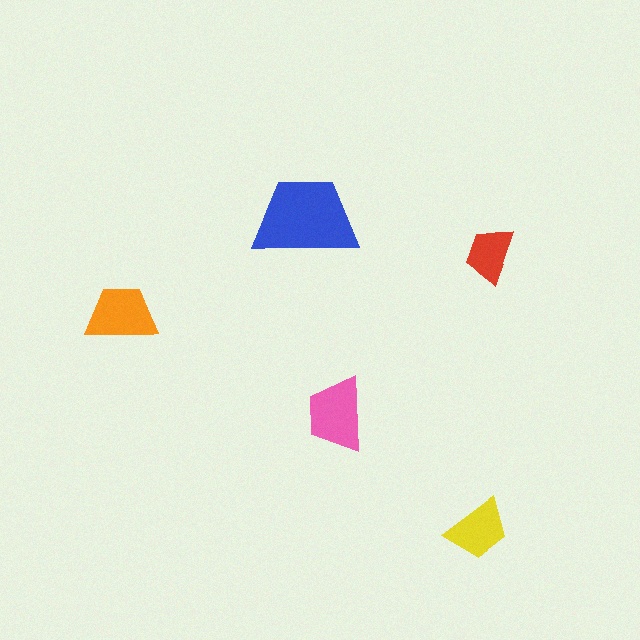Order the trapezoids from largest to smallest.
the blue one, the pink one, the orange one, the yellow one, the red one.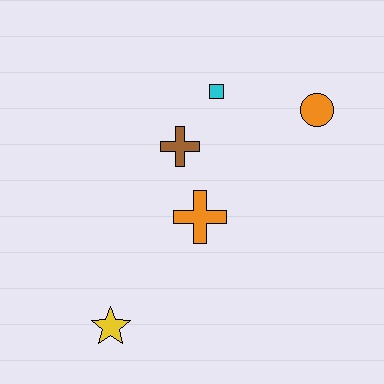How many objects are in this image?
There are 5 objects.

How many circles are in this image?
There is 1 circle.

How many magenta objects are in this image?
There are no magenta objects.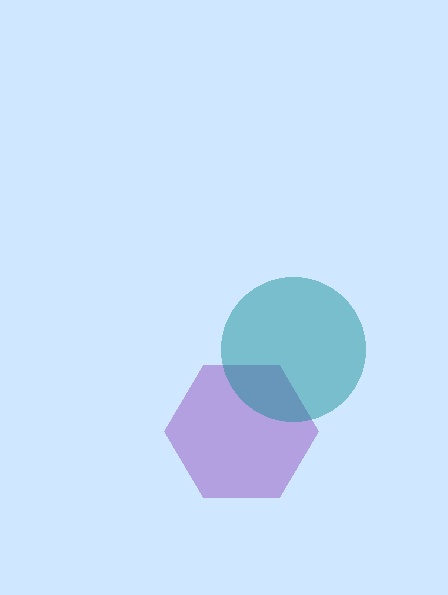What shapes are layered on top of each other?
The layered shapes are: a purple hexagon, a teal circle.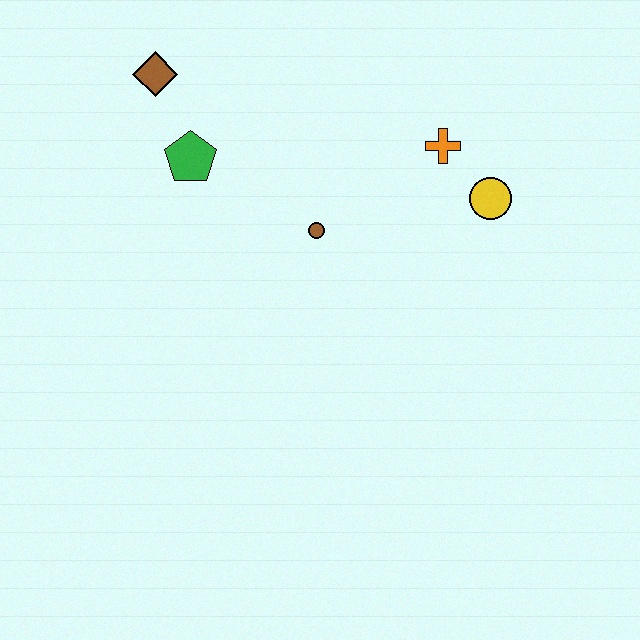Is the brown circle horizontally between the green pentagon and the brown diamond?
No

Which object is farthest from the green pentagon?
The yellow circle is farthest from the green pentagon.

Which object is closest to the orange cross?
The yellow circle is closest to the orange cross.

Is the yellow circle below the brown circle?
No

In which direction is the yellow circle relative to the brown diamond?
The yellow circle is to the right of the brown diamond.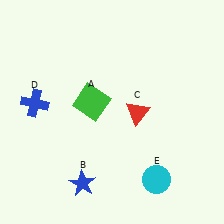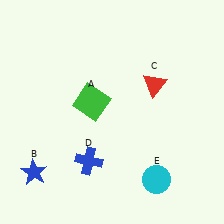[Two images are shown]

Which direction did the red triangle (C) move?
The red triangle (C) moved up.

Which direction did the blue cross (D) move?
The blue cross (D) moved down.